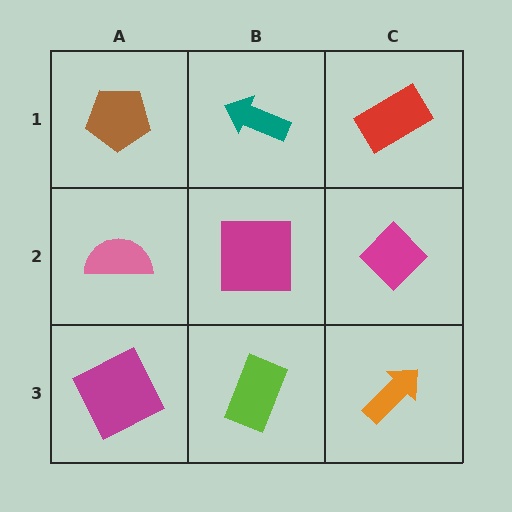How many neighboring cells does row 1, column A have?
2.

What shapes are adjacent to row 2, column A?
A brown pentagon (row 1, column A), a magenta square (row 3, column A), a magenta square (row 2, column B).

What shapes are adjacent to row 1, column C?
A magenta diamond (row 2, column C), a teal arrow (row 1, column B).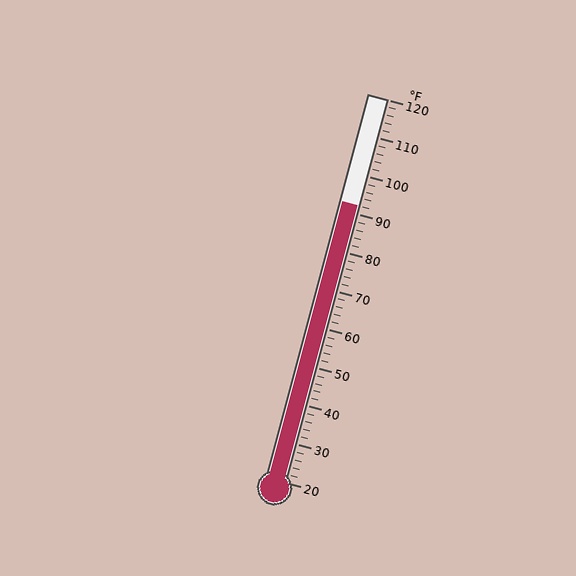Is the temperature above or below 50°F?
The temperature is above 50°F.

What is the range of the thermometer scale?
The thermometer scale ranges from 20°F to 120°F.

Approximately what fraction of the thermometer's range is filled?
The thermometer is filled to approximately 70% of its range.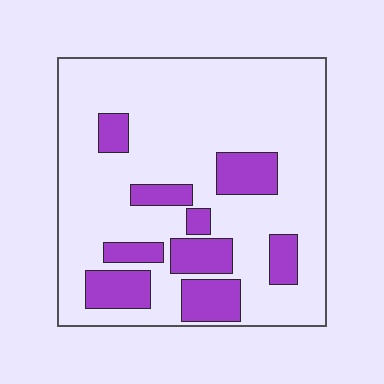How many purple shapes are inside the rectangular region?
9.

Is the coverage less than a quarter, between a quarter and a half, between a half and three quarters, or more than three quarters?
Less than a quarter.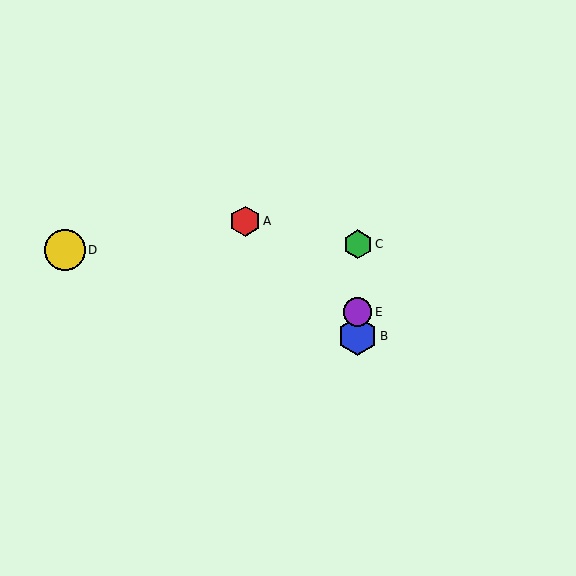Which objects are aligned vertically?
Objects B, C, E are aligned vertically.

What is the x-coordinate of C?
Object C is at x≈358.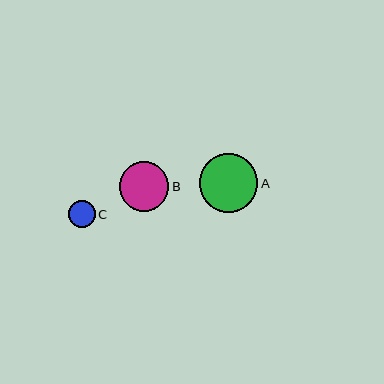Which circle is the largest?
Circle A is the largest with a size of approximately 59 pixels.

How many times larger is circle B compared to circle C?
Circle B is approximately 1.8 times the size of circle C.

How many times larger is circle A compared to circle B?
Circle A is approximately 1.2 times the size of circle B.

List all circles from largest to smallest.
From largest to smallest: A, B, C.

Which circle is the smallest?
Circle C is the smallest with a size of approximately 27 pixels.